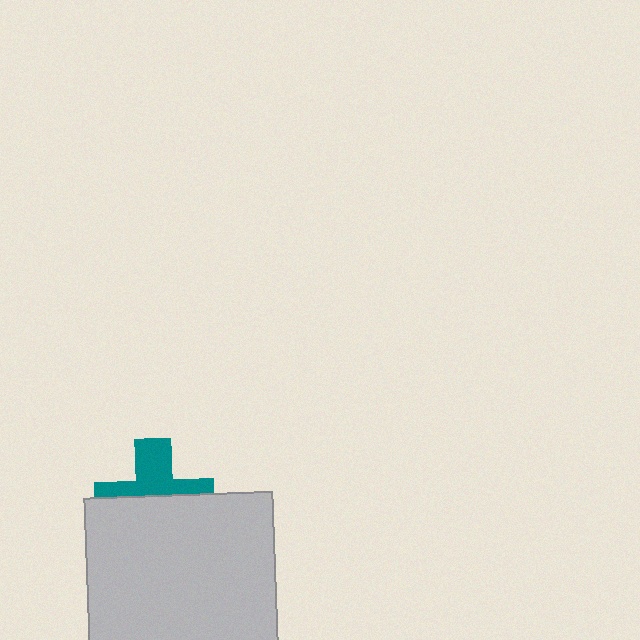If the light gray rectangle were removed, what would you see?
You would see the complete teal cross.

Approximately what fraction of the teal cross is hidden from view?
Roughly 53% of the teal cross is hidden behind the light gray rectangle.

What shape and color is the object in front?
The object in front is a light gray rectangle.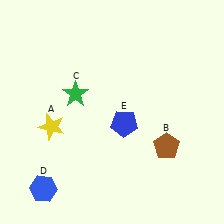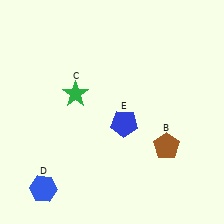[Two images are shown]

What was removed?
The yellow star (A) was removed in Image 2.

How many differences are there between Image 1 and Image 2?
There is 1 difference between the two images.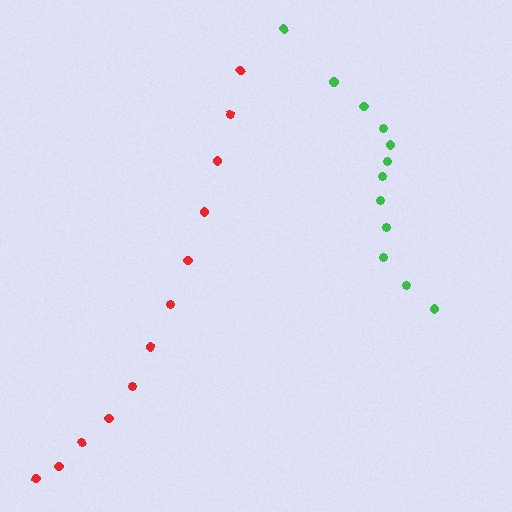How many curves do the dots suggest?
There are 2 distinct paths.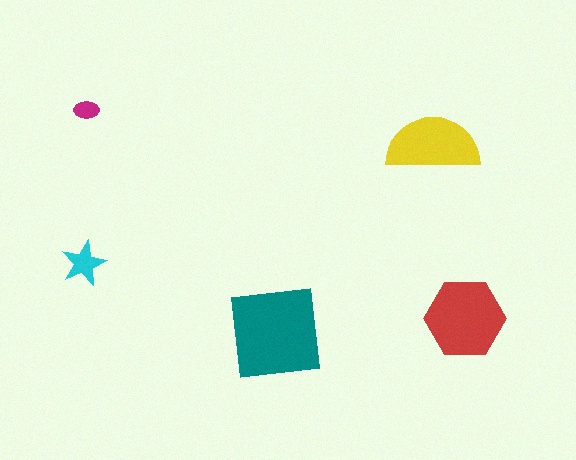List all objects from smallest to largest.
The magenta ellipse, the cyan star, the yellow semicircle, the red hexagon, the teal square.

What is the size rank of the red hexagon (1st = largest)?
2nd.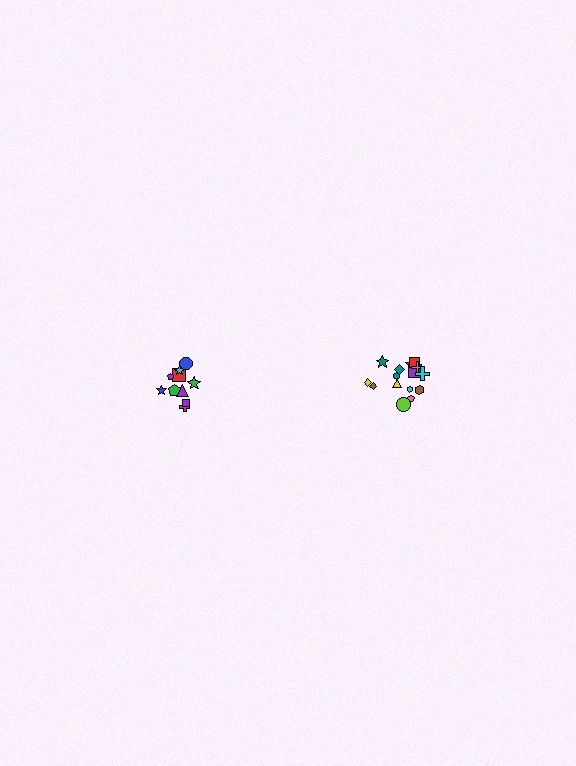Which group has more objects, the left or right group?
The right group.